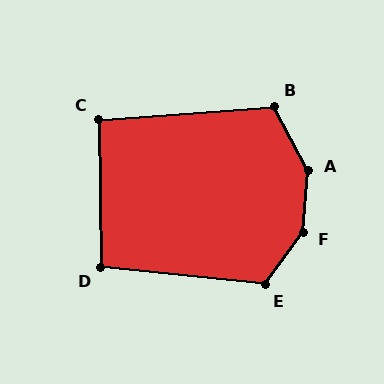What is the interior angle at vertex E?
Approximately 120 degrees (obtuse).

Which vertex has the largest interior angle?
F, at approximately 149 degrees.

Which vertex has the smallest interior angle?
C, at approximately 93 degrees.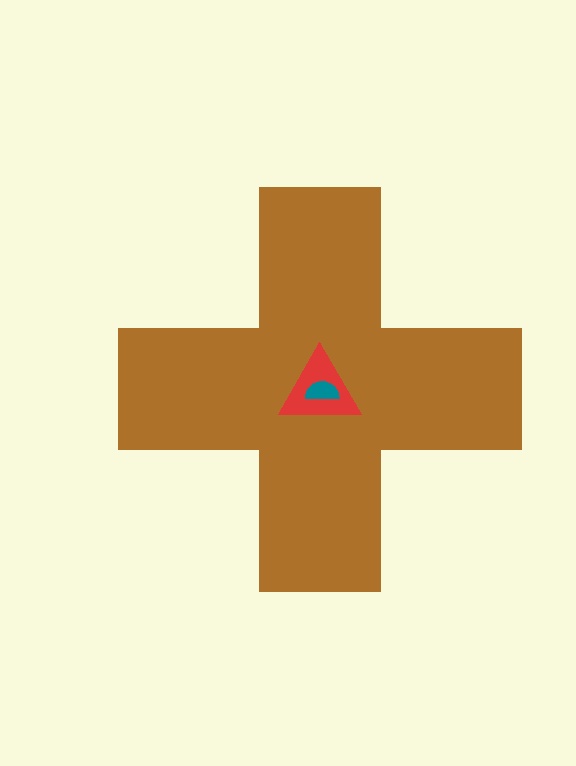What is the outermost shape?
The brown cross.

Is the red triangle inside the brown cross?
Yes.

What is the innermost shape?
The teal semicircle.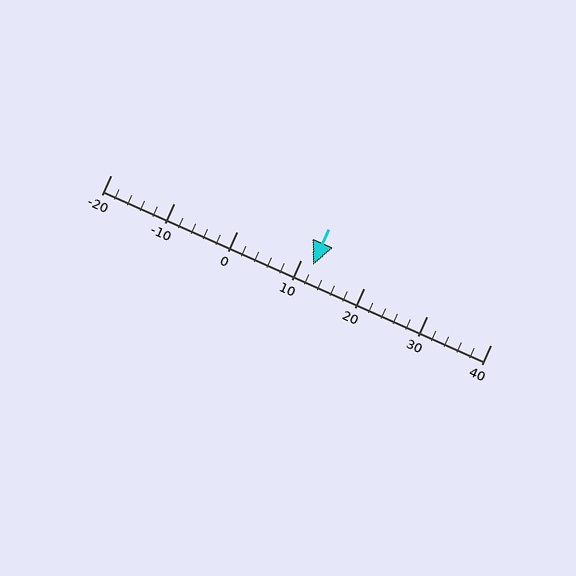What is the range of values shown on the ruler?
The ruler shows values from -20 to 40.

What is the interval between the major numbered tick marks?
The major tick marks are spaced 10 units apart.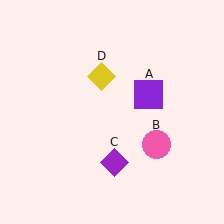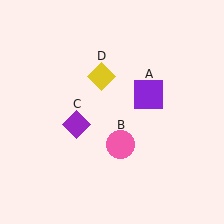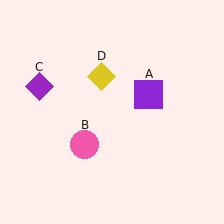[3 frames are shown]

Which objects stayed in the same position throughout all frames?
Purple square (object A) and yellow diamond (object D) remained stationary.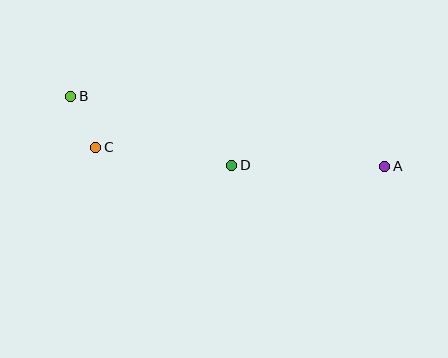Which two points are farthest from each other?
Points A and B are farthest from each other.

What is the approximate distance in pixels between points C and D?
The distance between C and D is approximately 137 pixels.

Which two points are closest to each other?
Points B and C are closest to each other.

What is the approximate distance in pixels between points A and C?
The distance between A and C is approximately 290 pixels.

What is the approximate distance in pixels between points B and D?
The distance between B and D is approximately 175 pixels.